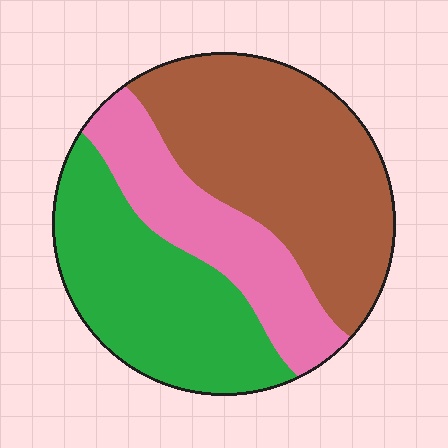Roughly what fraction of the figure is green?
Green takes up between a quarter and a half of the figure.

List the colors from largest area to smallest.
From largest to smallest: brown, green, pink.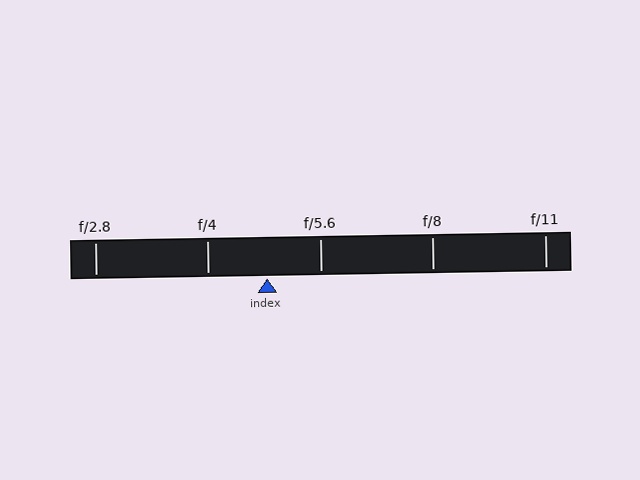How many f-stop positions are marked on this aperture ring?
There are 5 f-stop positions marked.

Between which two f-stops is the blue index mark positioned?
The index mark is between f/4 and f/5.6.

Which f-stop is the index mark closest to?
The index mark is closest to f/5.6.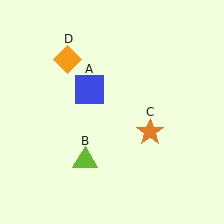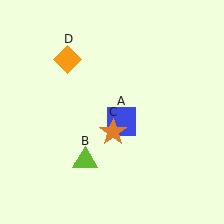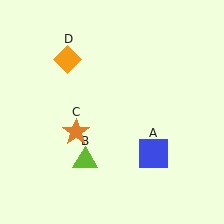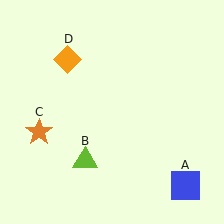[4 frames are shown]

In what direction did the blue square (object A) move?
The blue square (object A) moved down and to the right.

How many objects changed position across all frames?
2 objects changed position: blue square (object A), orange star (object C).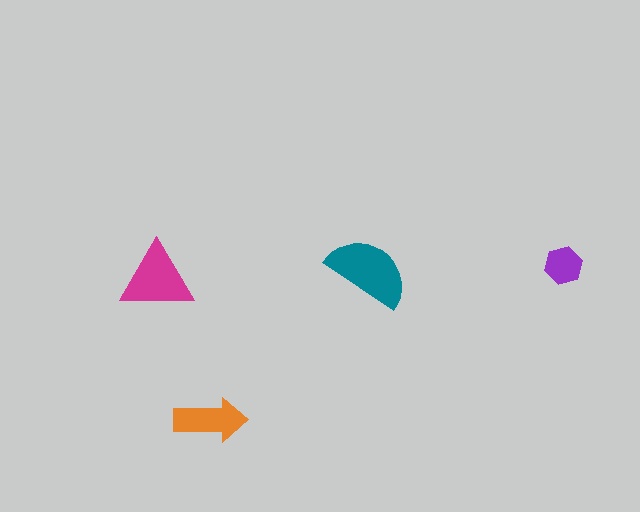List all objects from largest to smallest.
The teal semicircle, the magenta triangle, the orange arrow, the purple hexagon.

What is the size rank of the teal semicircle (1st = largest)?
1st.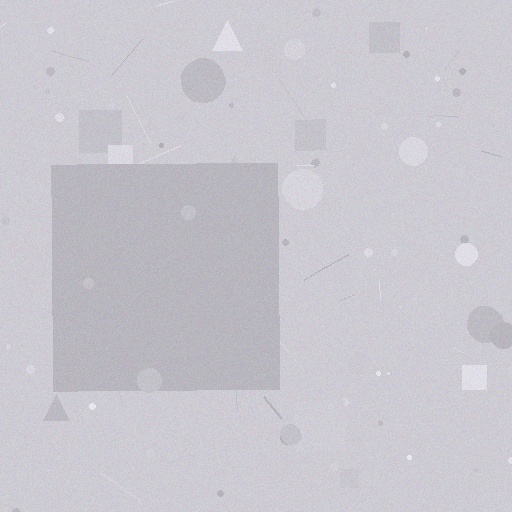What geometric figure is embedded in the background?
A square is embedded in the background.